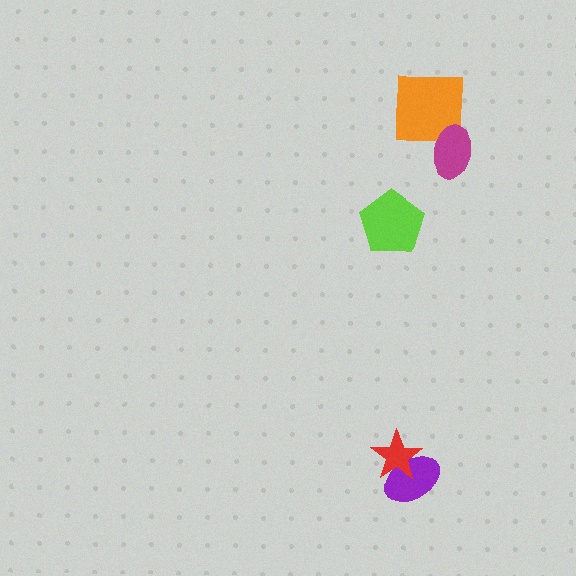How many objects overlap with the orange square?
1 object overlaps with the orange square.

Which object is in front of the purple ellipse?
The red star is in front of the purple ellipse.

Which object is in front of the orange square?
The magenta ellipse is in front of the orange square.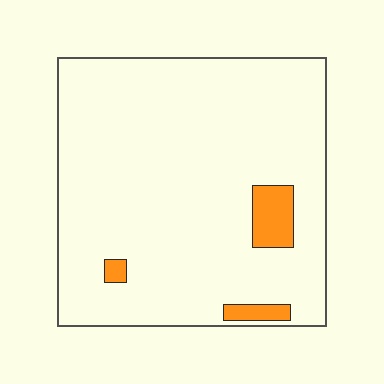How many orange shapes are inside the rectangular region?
3.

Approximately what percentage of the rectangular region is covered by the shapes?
Approximately 5%.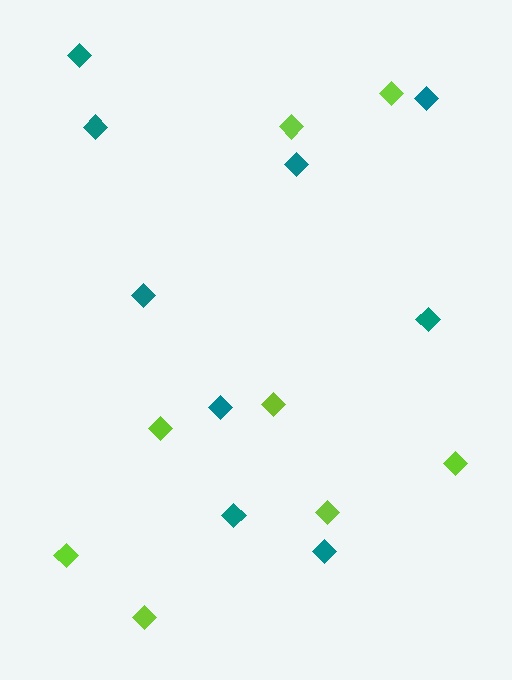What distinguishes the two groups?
There are 2 groups: one group of teal diamonds (9) and one group of lime diamonds (8).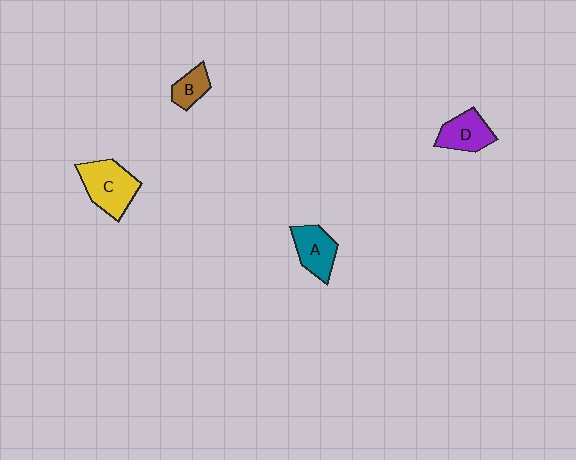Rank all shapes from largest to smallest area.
From largest to smallest: C (yellow), A (teal), D (purple), B (brown).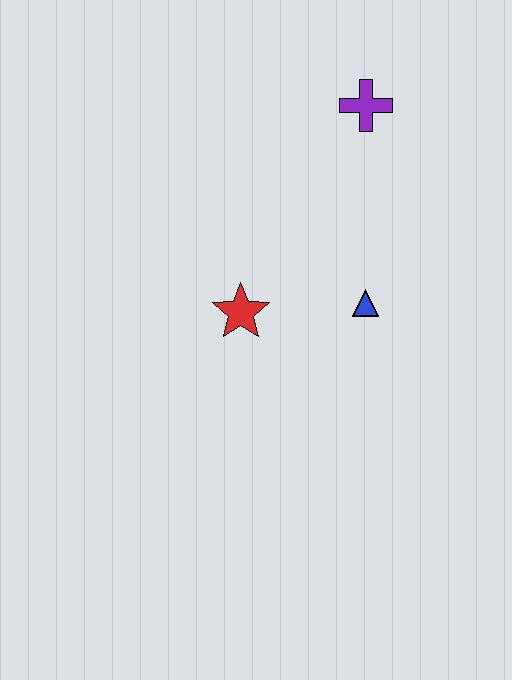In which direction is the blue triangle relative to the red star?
The blue triangle is to the right of the red star.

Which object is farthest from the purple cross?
The red star is farthest from the purple cross.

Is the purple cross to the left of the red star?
No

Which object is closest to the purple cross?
The blue triangle is closest to the purple cross.